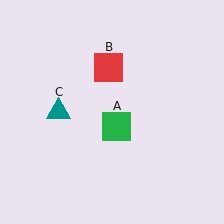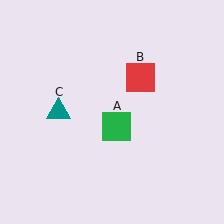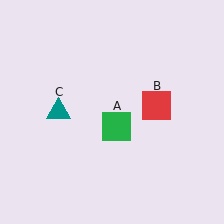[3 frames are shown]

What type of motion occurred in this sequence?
The red square (object B) rotated clockwise around the center of the scene.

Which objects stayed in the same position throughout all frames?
Green square (object A) and teal triangle (object C) remained stationary.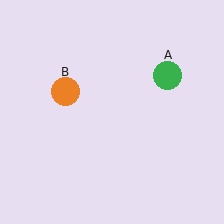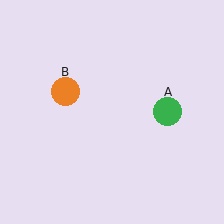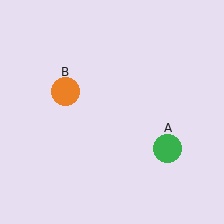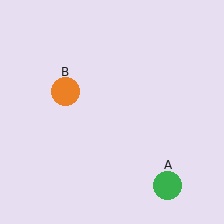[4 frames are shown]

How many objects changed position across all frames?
1 object changed position: green circle (object A).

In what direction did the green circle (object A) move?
The green circle (object A) moved down.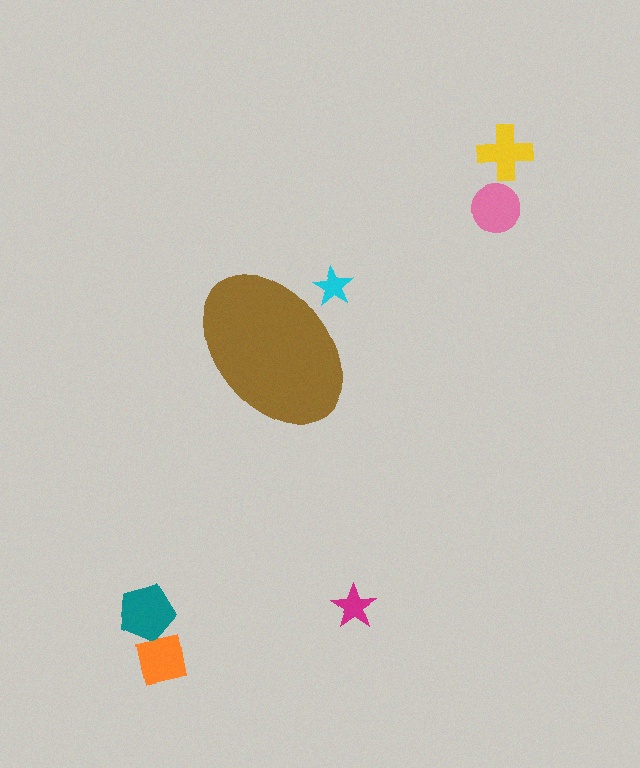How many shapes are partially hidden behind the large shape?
1 shape is partially hidden.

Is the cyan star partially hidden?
Yes, the cyan star is partially hidden behind the brown ellipse.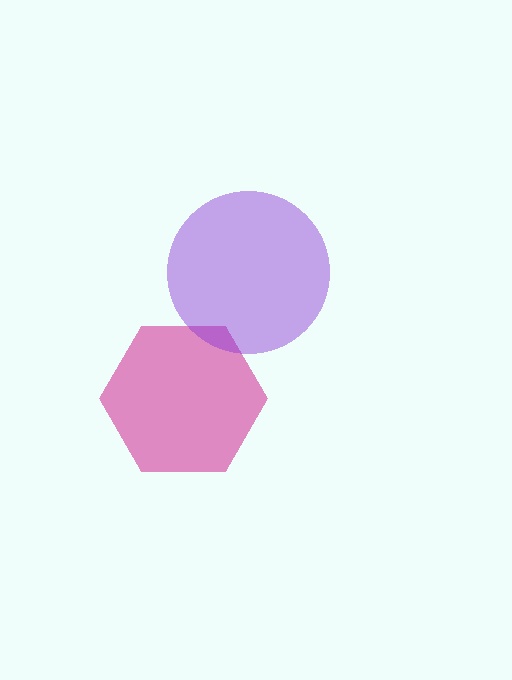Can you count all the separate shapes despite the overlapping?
Yes, there are 2 separate shapes.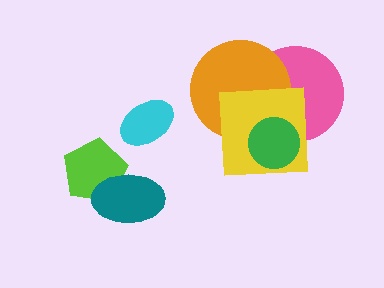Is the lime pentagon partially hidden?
Yes, it is partially covered by another shape.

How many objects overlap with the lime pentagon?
1 object overlaps with the lime pentagon.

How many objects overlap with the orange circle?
3 objects overlap with the orange circle.